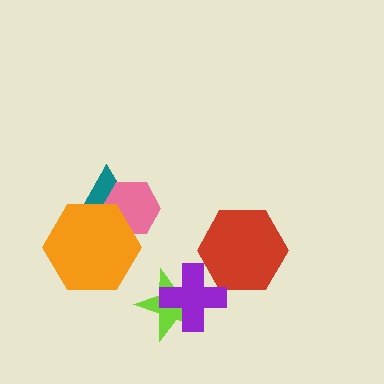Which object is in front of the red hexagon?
The purple cross is in front of the red hexagon.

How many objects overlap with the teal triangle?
2 objects overlap with the teal triangle.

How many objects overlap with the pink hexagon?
2 objects overlap with the pink hexagon.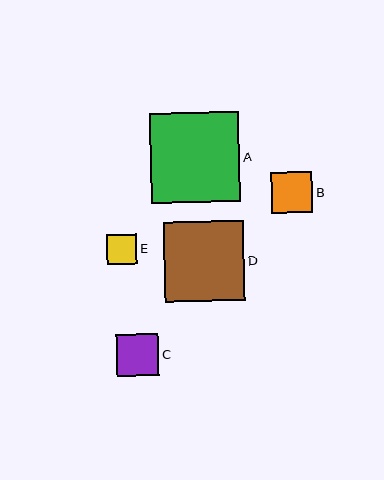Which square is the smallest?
Square E is the smallest with a size of approximately 31 pixels.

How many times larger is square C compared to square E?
Square C is approximately 1.4 times the size of square E.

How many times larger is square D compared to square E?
Square D is approximately 2.6 times the size of square E.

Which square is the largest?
Square A is the largest with a size of approximately 89 pixels.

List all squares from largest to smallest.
From largest to smallest: A, D, C, B, E.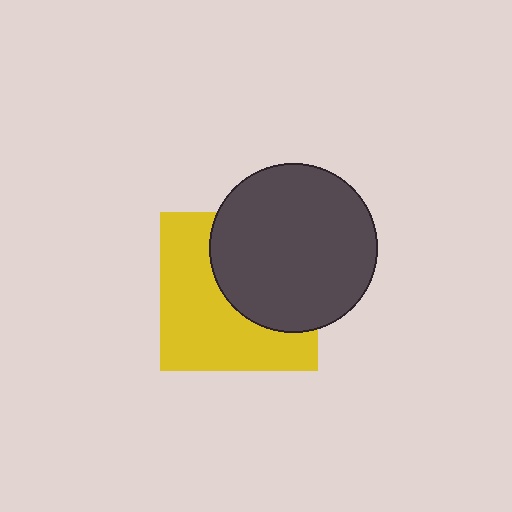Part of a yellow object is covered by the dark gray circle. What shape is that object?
It is a square.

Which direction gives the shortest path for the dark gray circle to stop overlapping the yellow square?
Moving toward the upper-right gives the shortest separation.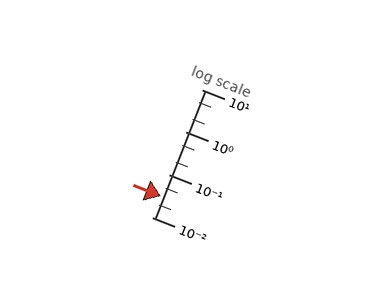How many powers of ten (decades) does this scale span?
The scale spans 3 decades, from 0.01 to 10.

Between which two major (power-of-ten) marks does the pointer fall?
The pointer is between 0.01 and 0.1.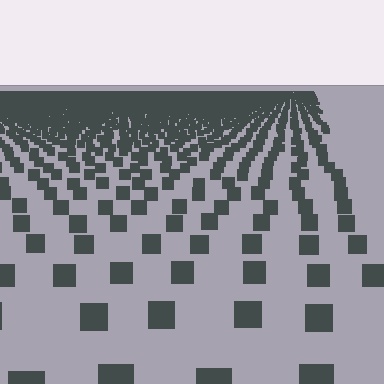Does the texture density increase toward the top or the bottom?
Density increases toward the top.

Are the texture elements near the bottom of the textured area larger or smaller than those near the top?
Larger. Near the bottom, elements are closer to the viewer and appear at a bigger on-screen size.